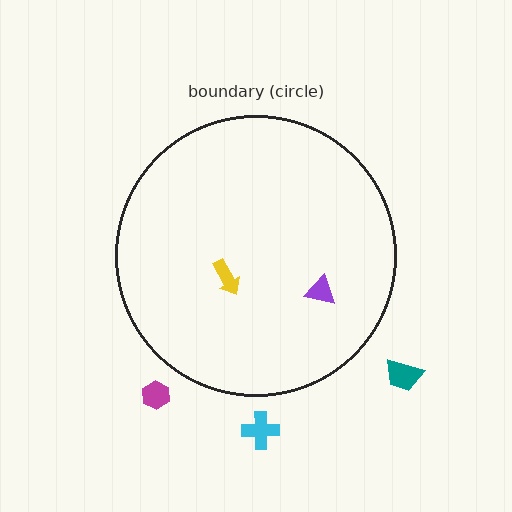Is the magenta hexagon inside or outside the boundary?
Outside.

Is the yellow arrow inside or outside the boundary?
Inside.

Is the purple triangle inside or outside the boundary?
Inside.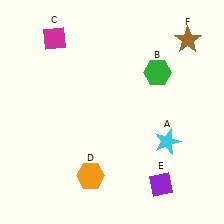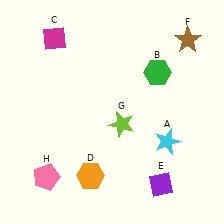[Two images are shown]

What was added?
A lime star (G), a pink pentagon (H) were added in Image 2.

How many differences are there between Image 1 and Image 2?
There are 2 differences between the two images.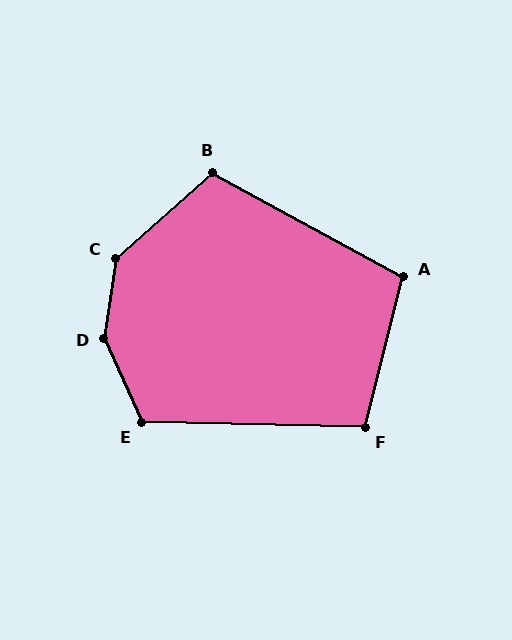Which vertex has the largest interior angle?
D, at approximately 147 degrees.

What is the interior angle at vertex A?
Approximately 105 degrees (obtuse).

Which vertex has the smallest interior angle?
F, at approximately 103 degrees.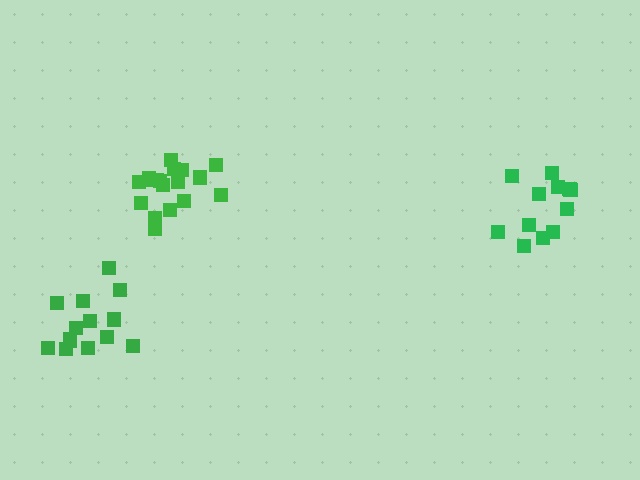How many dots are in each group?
Group 1: 12 dots, Group 2: 14 dots, Group 3: 18 dots (44 total).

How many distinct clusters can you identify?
There are 3 distinct clusters.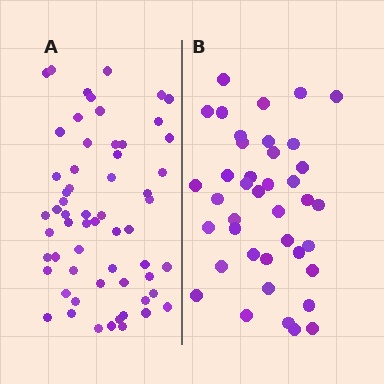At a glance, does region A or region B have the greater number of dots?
Region A (the left region) has more dots.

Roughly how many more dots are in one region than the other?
Region A has approximately 20 more dots than region B.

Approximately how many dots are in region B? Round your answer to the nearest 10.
About 40 dots.